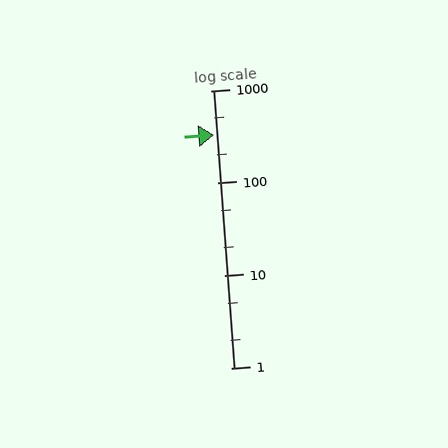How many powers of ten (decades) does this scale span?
The scale spans 3 decades, from 1 to 1000.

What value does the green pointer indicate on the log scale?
The pointer indicates approximately 330.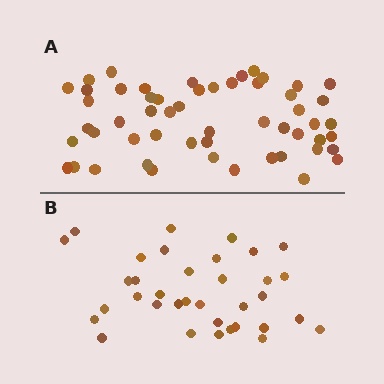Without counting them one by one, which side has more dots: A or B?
Region A (the top region) has more dots.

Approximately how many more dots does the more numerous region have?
Region A has approximately 20 more dots than region B.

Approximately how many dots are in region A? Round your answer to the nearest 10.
About 50 dots. (The exact count is 54, which rounds to 50.)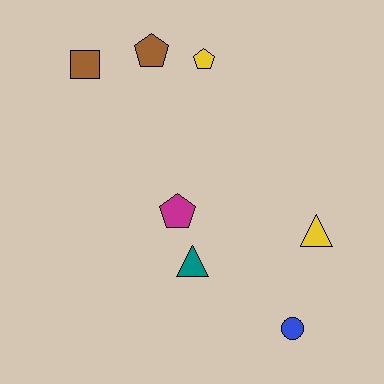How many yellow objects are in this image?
There are 2 yellow objects.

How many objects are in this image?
There are 7 objects.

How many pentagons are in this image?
There are 3 pentagons.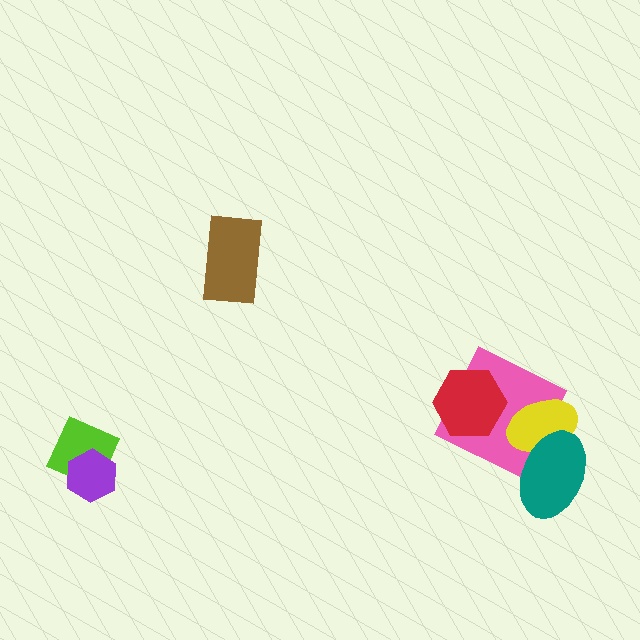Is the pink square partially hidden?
Yes, it is partially covered by another shape.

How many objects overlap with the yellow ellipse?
2 objects overlap with the yellow ellipse.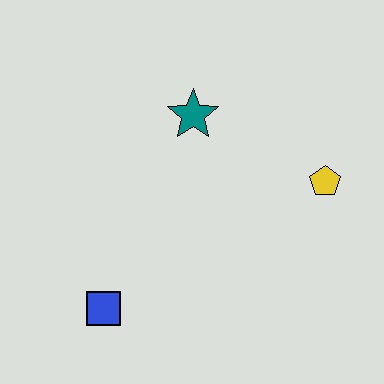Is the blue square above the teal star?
No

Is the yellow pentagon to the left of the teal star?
No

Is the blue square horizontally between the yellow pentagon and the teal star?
No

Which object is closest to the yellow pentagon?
The teal star is closest to the yellow pentagon.